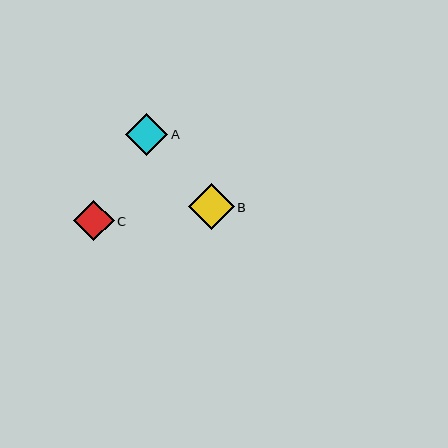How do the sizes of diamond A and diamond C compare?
Diamond A and diamond C are approximately the same size.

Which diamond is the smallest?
Diamond C is the smallest with a size of approximately 40 pixels.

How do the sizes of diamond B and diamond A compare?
Diamond B and diamond A are approximately the same size.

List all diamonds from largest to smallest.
From largest to smallest: B, A, C.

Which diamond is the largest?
Diamond B is the largest with a size of approximately 45 pixels.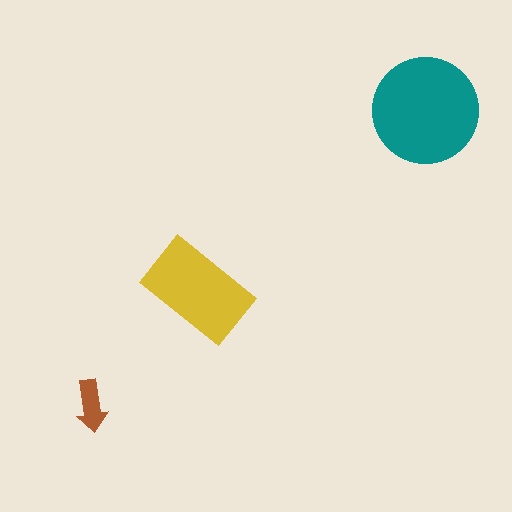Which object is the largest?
The teal circle.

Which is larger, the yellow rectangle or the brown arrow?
The yellow rectangle.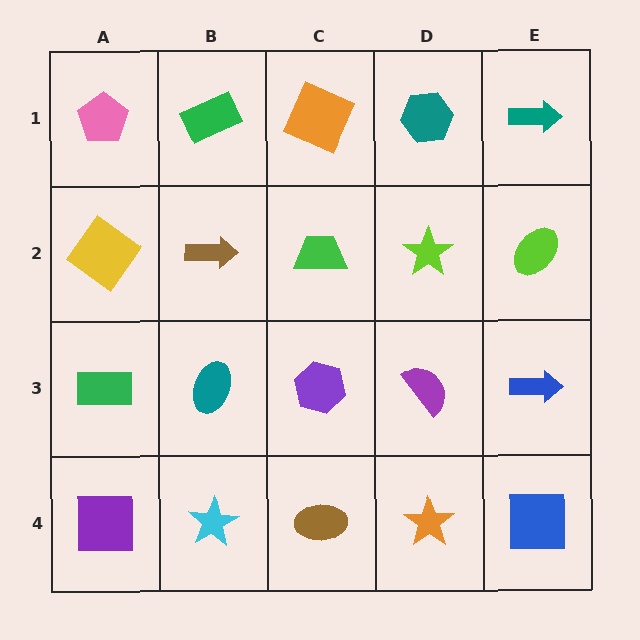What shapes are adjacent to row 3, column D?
A lime star (row 2, column D), an orange star (row 4, column D), a purple hexagon (row 3, column C), a blue arrow (row 3, column E).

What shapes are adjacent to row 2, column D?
A teal hexagon (row 1, column D), a purple semicircle (row 3, column D), a green trapezoid (row 2, column C), a lime ellipse (row 2, column E).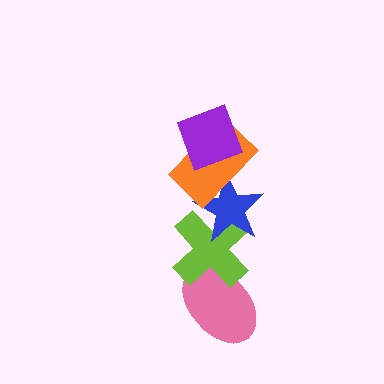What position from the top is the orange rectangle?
The orange rectangle is 2nd from the top.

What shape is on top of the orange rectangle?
The purple diamond is on top of the orange rectangle.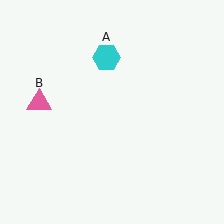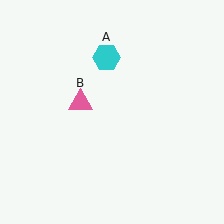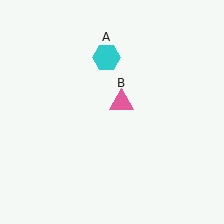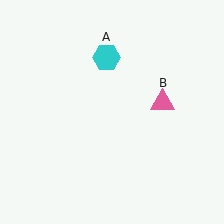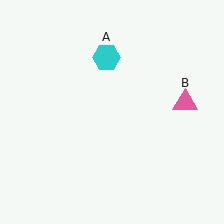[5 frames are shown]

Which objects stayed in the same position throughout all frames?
Cyan hexagon (object A) remained stationary.